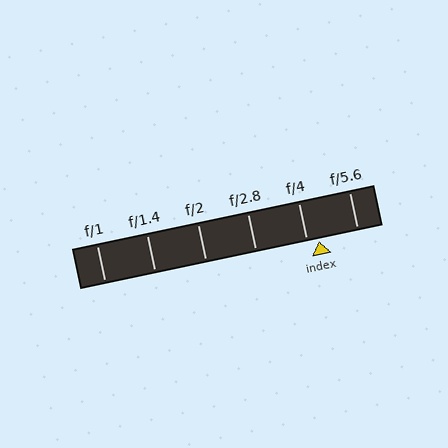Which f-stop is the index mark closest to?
The index mark is closest to f/4.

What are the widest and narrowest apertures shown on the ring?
The widest aperture shown is f/1 and the narrowest is f/5.6.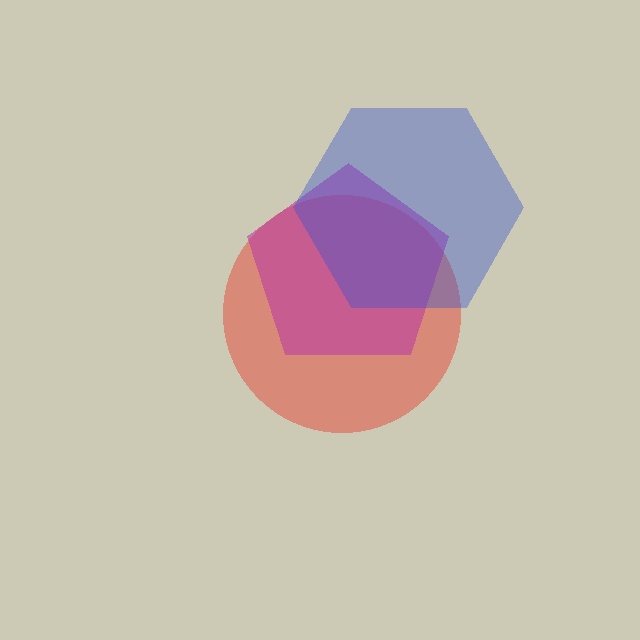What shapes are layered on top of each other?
The layered shapes are: a red circle, a magenta pentagon, a blue hexagon.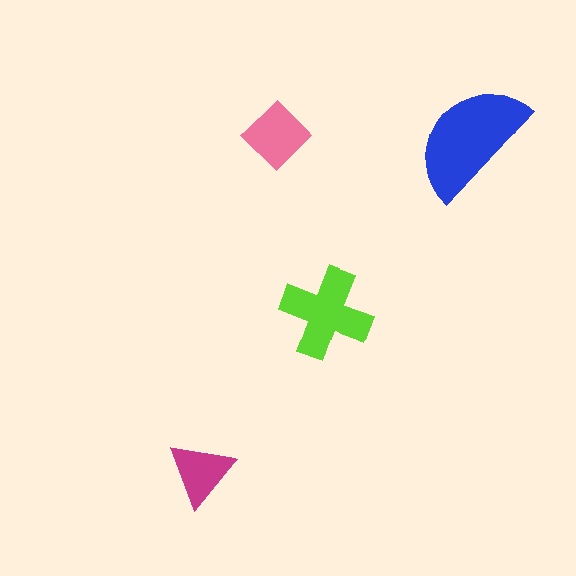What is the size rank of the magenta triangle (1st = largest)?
4th.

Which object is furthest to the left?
The magenta triangle is leftmost.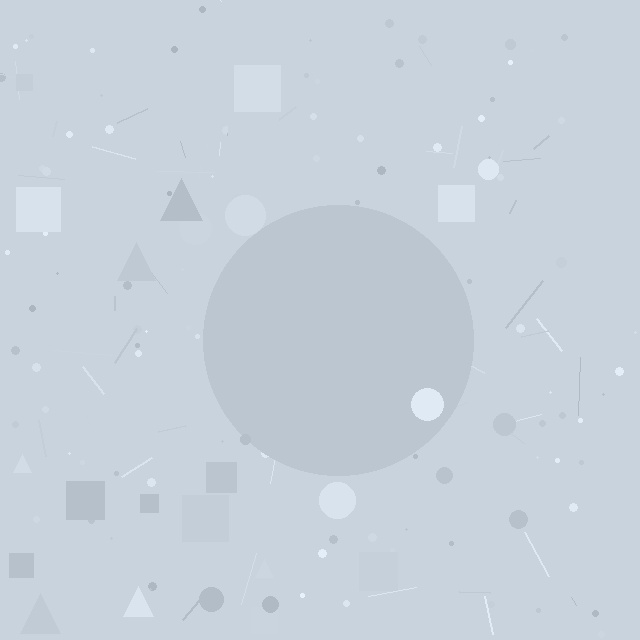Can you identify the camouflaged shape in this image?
The camouflaged shape is a circle.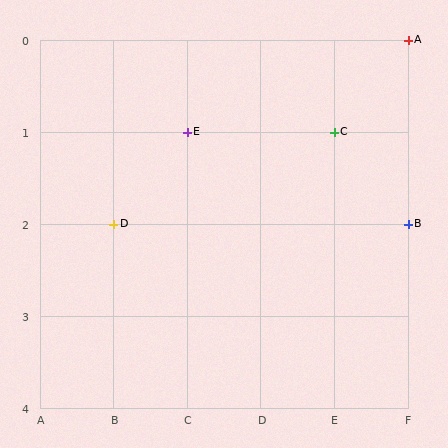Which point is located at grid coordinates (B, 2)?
Point D is at (B, 2).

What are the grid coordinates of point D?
Point D is at grid coordinates (B, 2).